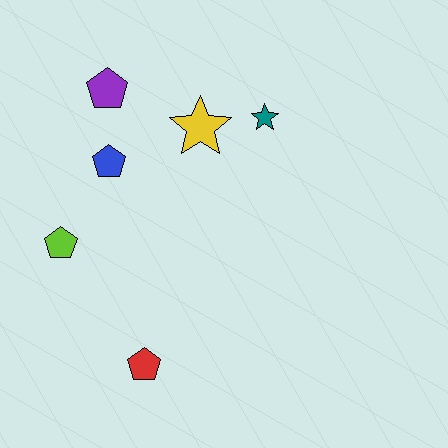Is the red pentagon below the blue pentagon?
Yes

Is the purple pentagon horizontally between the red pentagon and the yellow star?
No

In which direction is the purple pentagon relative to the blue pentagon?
The purple pentagon is above the blue pentagon.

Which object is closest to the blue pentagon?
The purple pentagon is closest to the blue pentagon.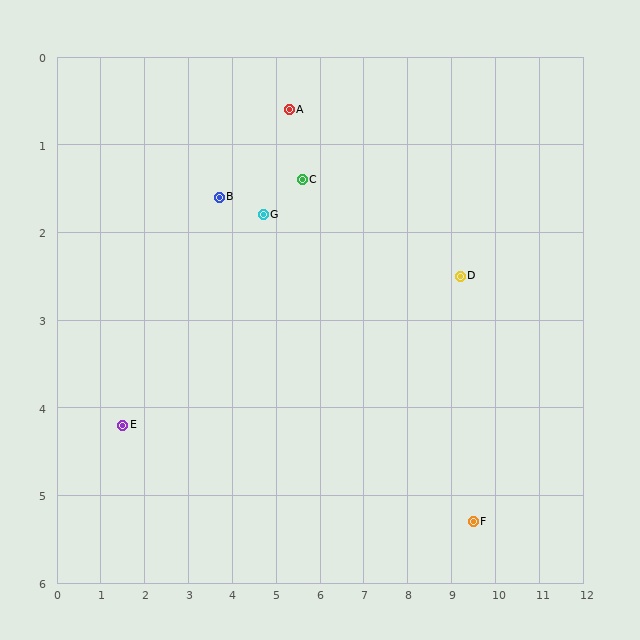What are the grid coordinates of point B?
Point B is at approximately (3.7, 1.6).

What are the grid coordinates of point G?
Point G is at approximately (4.7, 1.8).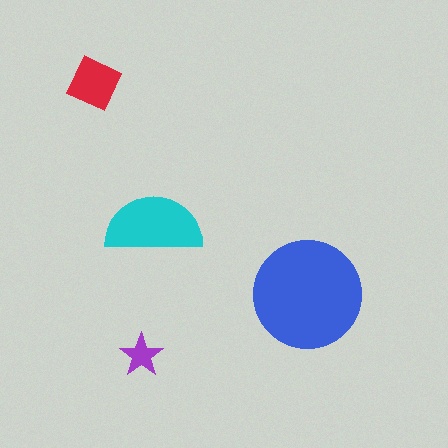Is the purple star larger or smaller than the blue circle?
Smaller.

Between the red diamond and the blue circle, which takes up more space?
The blue circle.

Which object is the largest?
The blue circle.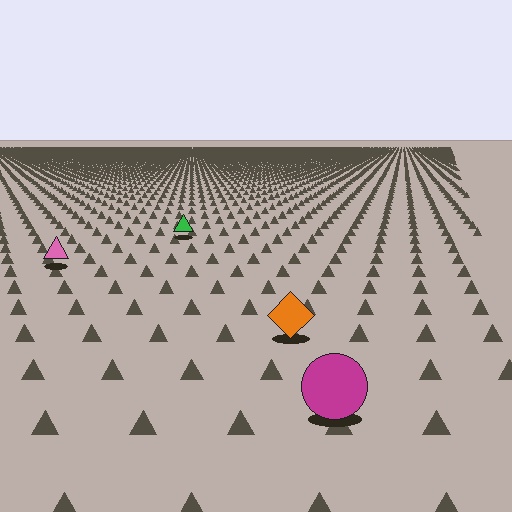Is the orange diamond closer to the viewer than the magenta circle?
No. The magenta circle is closer — you can tell from the texture gradient: the ground texture is coarser near it.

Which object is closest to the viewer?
The magenta circle is closest. The texture marks near it are larger and more spread out.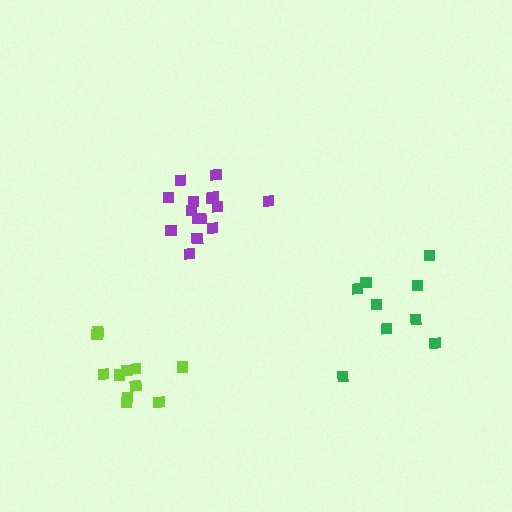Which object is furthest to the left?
The lime cluster is leftmost.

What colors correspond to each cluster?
The clusters are colored: purple, lime, green.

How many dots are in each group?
Group 1: 15 dots, Group 2: 11 dots, Group 3: 9 dots (35 total).